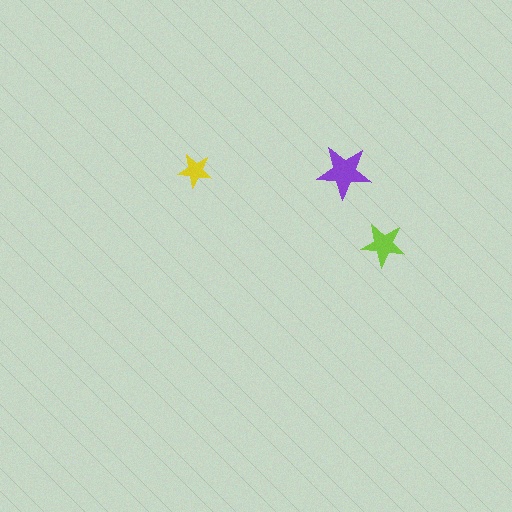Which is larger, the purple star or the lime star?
The purple one.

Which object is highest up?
The yellow star is topmost.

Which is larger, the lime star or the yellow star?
The lime one.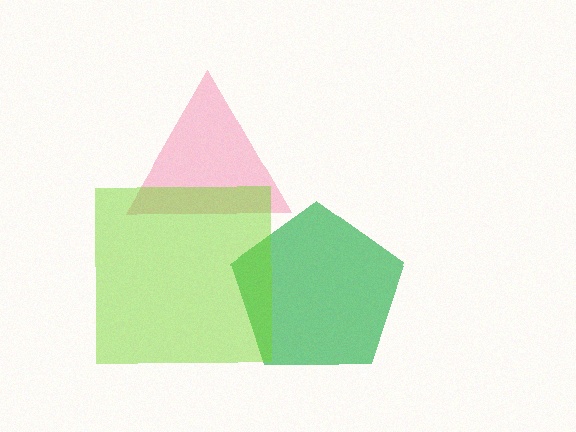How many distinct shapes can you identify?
There are 3 distinct shapes: a green pentagon, a pink triangle, a lime square.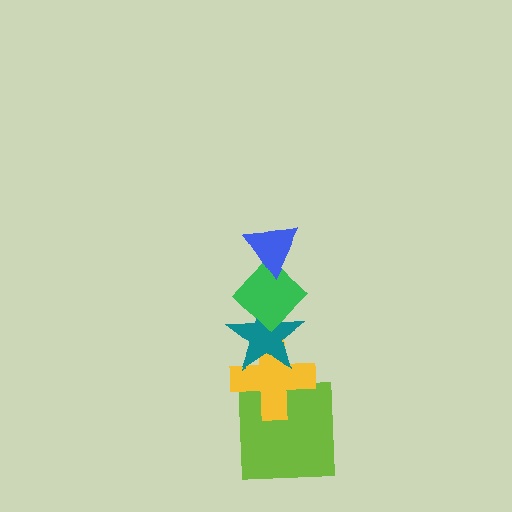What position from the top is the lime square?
The lime square is 5th from the top.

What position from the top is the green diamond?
The green diamond is 2nd from the top.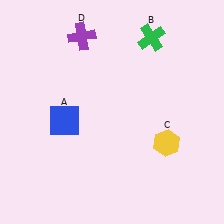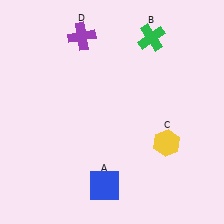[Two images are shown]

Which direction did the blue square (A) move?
The blue square (A) moved down.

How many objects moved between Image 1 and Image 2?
1 object moved between the two images.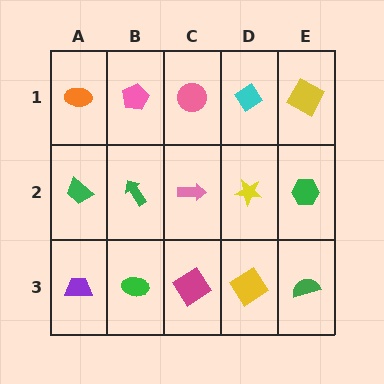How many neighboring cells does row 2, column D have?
4.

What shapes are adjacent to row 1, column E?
A green hexagon (row 2, column E), a cyan diamond (row 1, column D).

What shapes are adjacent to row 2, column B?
A pink pentagon (row 1, column B), a green ellipse (row 3, column B), a green trapezoid (row 2, column A), a pink arrow (row 2, column C).